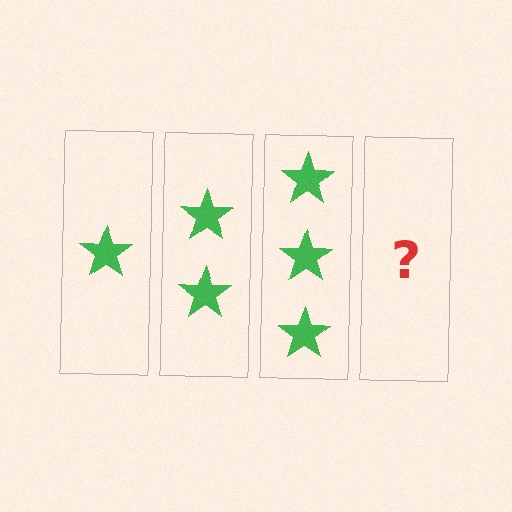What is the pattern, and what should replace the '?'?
The pattern is that each step adds one more star. The '?' should be 4 stars.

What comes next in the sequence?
The next element should be 4 stars.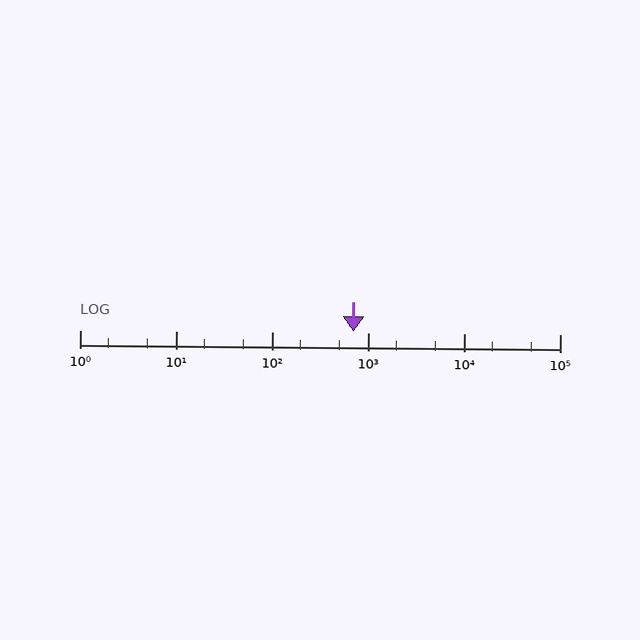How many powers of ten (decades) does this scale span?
The scale spans 5 decades, from 1 to 100000.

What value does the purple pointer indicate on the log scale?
The pointer indicates approximately 710.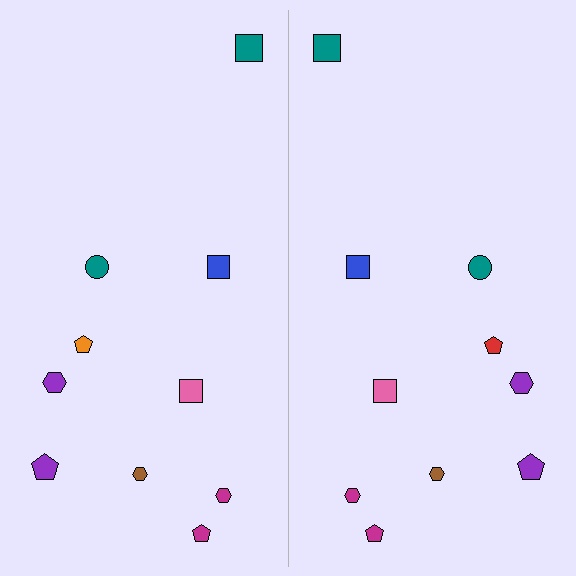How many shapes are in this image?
There are 20 shapes in this image.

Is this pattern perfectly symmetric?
No, the pattern is not perfectly symmetric. The red pentagon on the right side breaks the symmetry — its mirror counterpart is orange.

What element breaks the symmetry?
The red pentagon on the right side breaks the symmetry — its mirror counterpart is orange.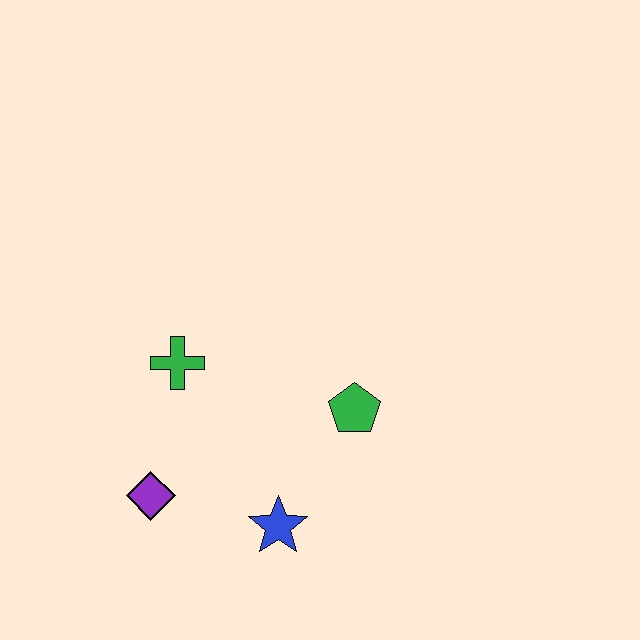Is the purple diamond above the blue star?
Yes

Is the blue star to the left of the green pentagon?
Yes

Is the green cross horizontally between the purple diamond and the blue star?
Yes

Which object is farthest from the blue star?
The green cross is farthest from the blue star.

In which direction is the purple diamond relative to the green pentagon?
The purple diamond is to the left of the green pentagon.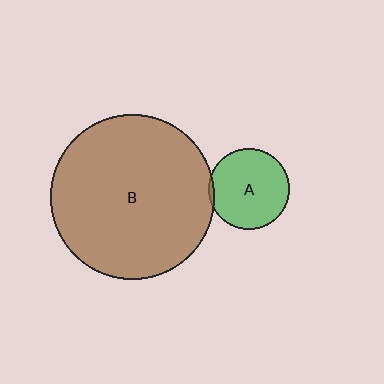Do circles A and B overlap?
Yes.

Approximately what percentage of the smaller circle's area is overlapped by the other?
Approximately 5%.